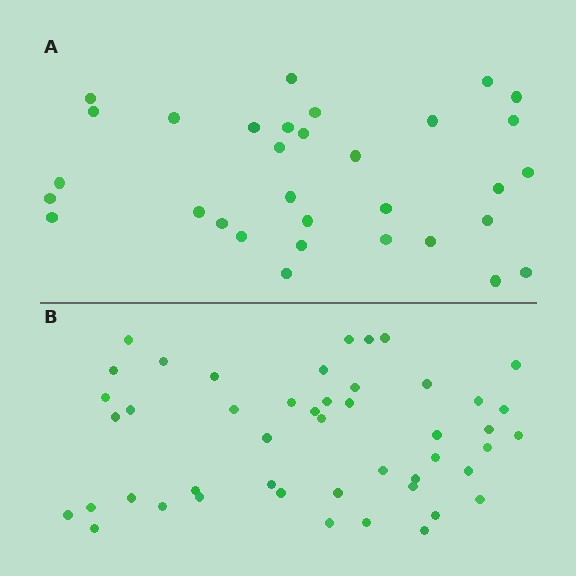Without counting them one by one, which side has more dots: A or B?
Region B (the bottom region) has more dots.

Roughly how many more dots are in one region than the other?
Region B has approximately 15 more dots than region A.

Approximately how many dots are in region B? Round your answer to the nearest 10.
About 50 dots. (The exact count is 47, which rounds to 50.)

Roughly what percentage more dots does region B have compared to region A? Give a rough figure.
About 45% more.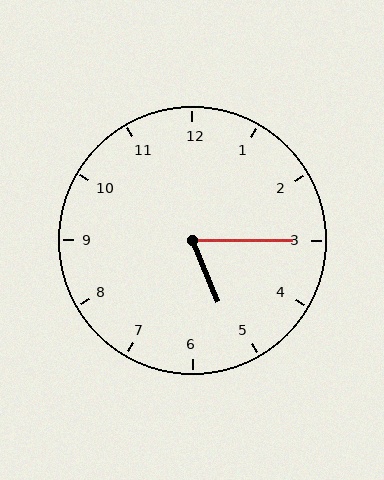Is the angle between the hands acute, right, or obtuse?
It is acute.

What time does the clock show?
5:15.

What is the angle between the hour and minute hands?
Approximately 68 degrees.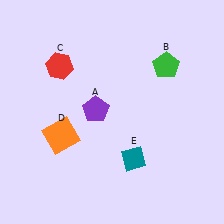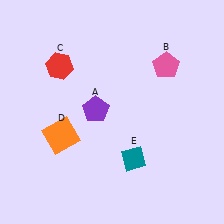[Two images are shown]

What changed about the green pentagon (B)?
In Image 1, B is green. In Image 2, it changed to pink.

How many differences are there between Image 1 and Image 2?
There is 1 difference between the two images.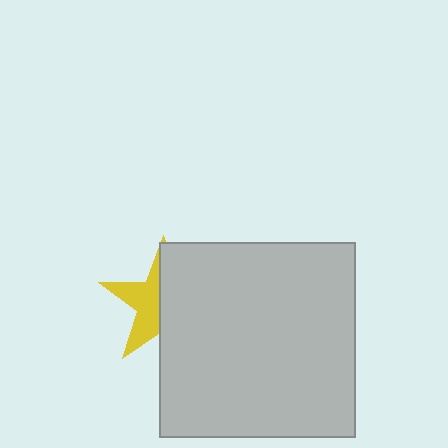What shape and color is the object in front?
The object in front is a light gray square.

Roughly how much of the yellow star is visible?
A small part of it is visible (roughly 44%).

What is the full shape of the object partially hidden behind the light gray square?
The partially hidden object is a yellow star.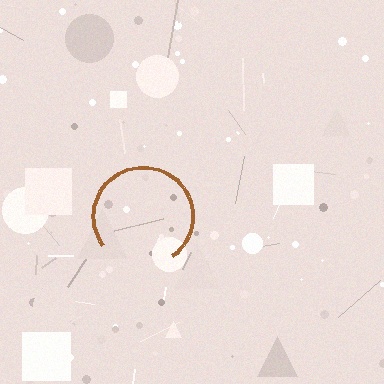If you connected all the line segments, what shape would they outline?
They would outline a circle.